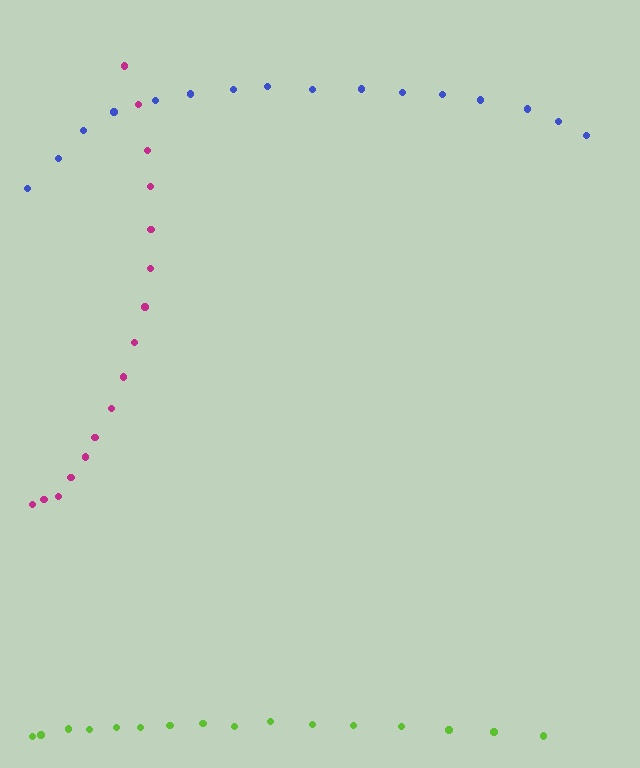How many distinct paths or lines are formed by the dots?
There are 3 distinct paths.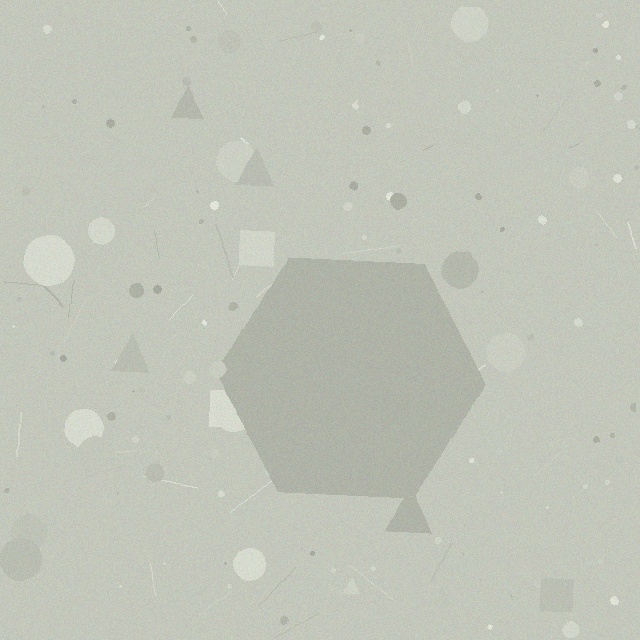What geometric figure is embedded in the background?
A hexagon is embedded in the background.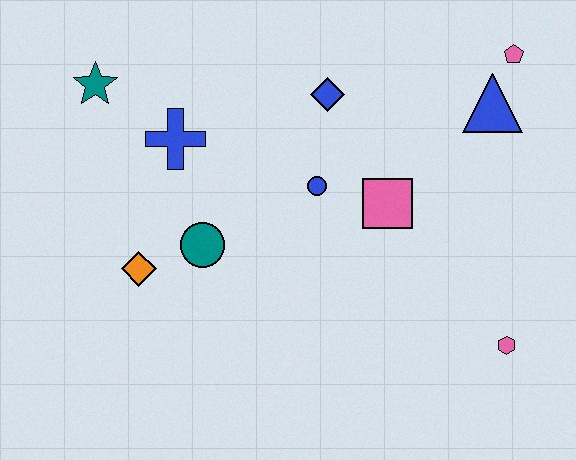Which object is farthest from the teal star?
The pink hexagon is farthest from the teal star.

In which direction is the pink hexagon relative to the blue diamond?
The pink hexagon is below the blue diamond.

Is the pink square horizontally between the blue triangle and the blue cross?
Yes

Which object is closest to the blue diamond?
The blue circle is closest to the blue diamond.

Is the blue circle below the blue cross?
Yes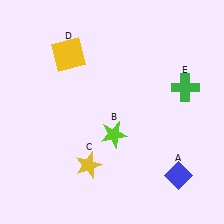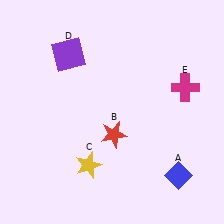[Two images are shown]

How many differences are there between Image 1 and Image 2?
There are 3 differences between the two images.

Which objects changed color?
B changed from lime to red. D changed from yellow to purple. E changed from green to magenta.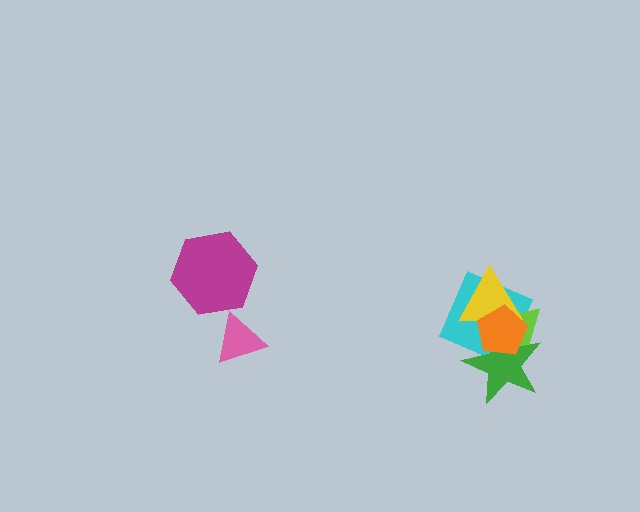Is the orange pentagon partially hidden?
No, no other shape covers it.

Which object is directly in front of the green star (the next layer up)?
The yellow triangle is directly in front of the green star.